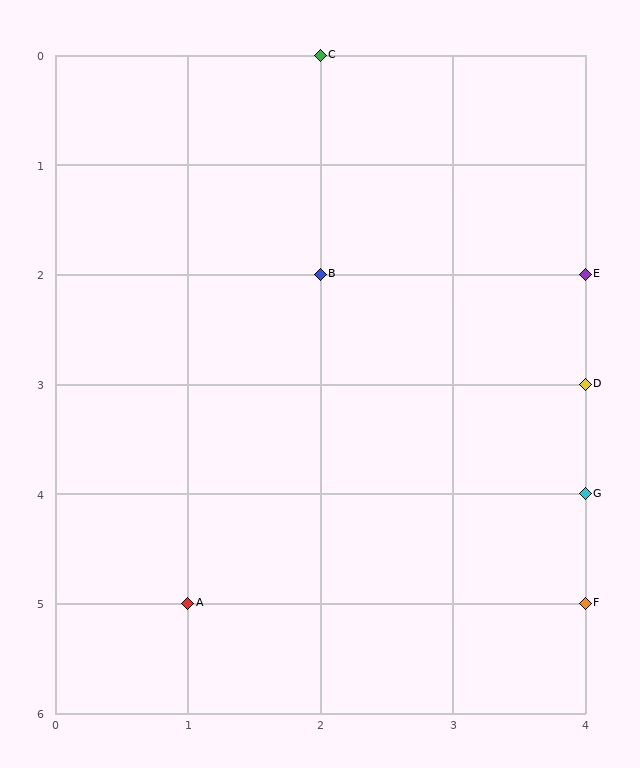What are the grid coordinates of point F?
Point F is at grid coordinates (4, 5).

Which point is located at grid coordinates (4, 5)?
Point F is at (4, 5).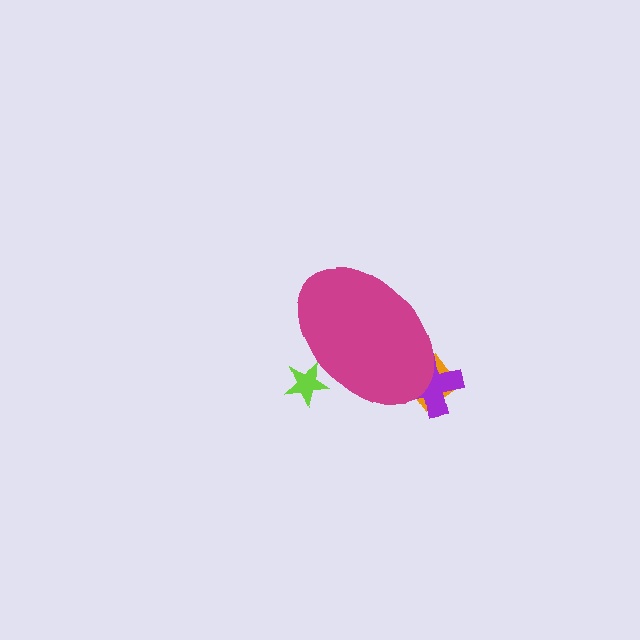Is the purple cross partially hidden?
Yes, the purple cross is partially hidden behind the magenta ellipse.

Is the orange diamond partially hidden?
Yes, the orange diamond is partially hidden behind the magenta ellipse.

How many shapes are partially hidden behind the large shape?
3 shapes are partially hidden.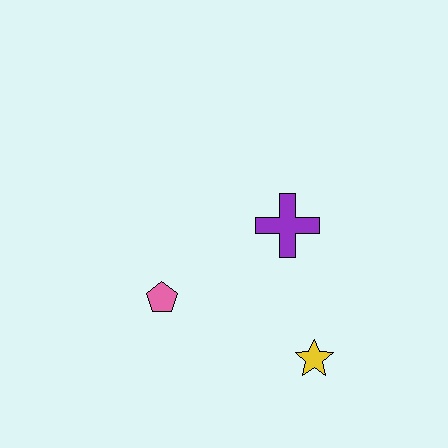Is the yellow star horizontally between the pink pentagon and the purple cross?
No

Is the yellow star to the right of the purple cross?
Yes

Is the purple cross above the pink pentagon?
Yes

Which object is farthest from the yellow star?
The pink pentagon is farthest from the yellow star.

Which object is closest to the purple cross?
The yellow star is closest to the purple cross.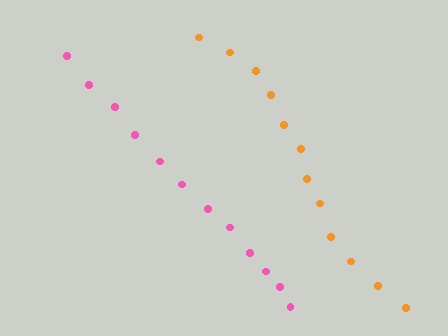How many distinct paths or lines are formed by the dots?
There are 2 distinct paths.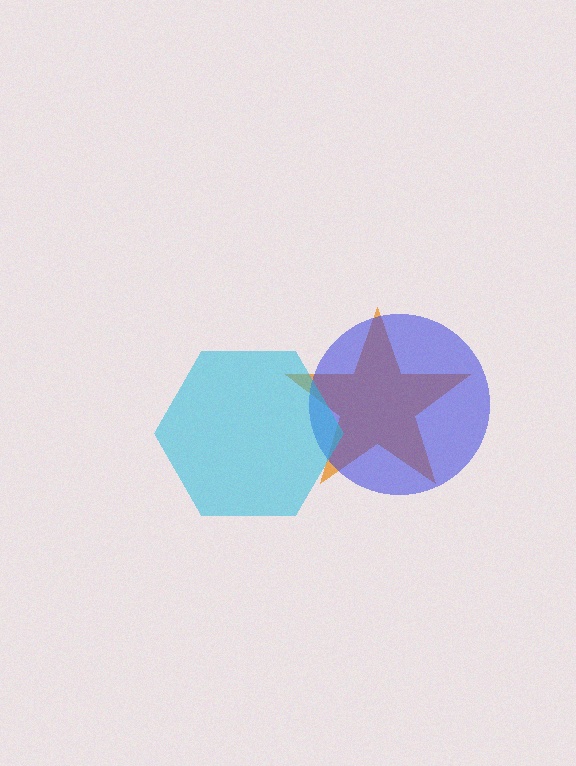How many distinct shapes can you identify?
There are 3 distinct shapes: an orange star, a blue circle, a cyan hexagon.